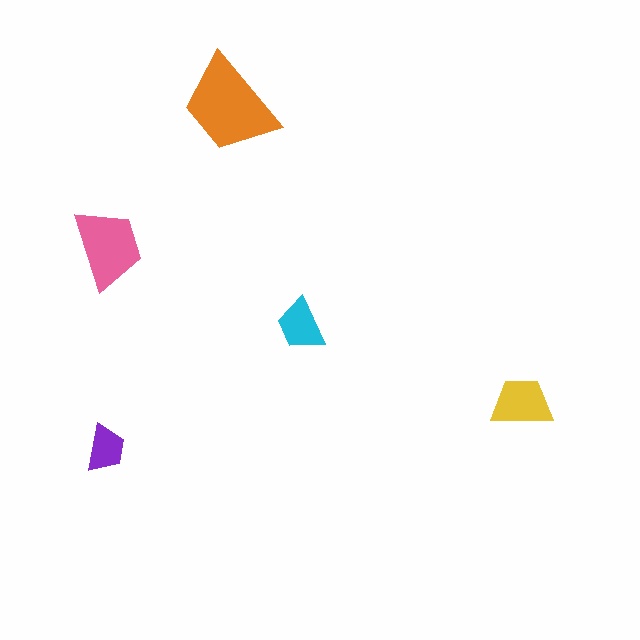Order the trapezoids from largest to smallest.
the orange one, the pink one, the yellow one, the cyan one, the purple one.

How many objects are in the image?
There are 5 objects in the image.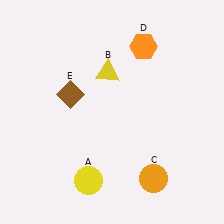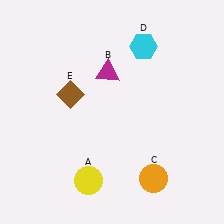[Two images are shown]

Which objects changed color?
B changed from yellow to magenta. D changed from orange to cyan.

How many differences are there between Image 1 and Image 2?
There are 2 differences between the two images.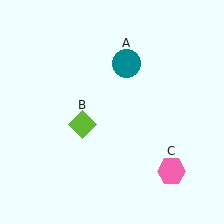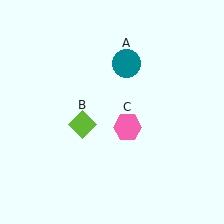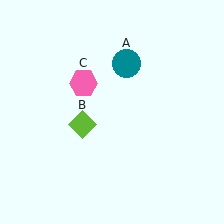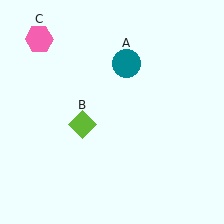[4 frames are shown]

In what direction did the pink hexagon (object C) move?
The pink hexagon (object C) moved up and to the left.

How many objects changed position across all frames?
1 object changed position: pink hexagon (object C).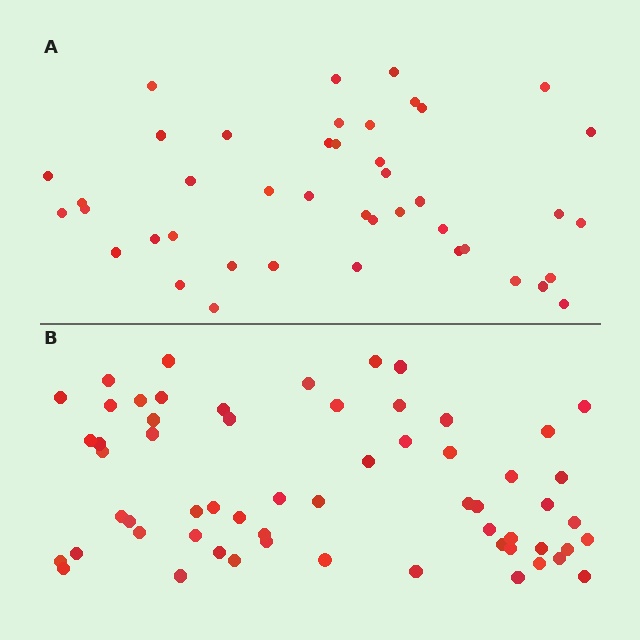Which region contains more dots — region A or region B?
Region B (the bottom region) has more dots.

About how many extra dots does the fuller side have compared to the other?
Region B has approximately 15 more dots than region A.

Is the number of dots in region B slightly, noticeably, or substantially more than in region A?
Region B has noticeably more, but not dramatically so. The ratio is roughly 1.4 to 1.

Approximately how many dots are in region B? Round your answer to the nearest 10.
About 60 dots.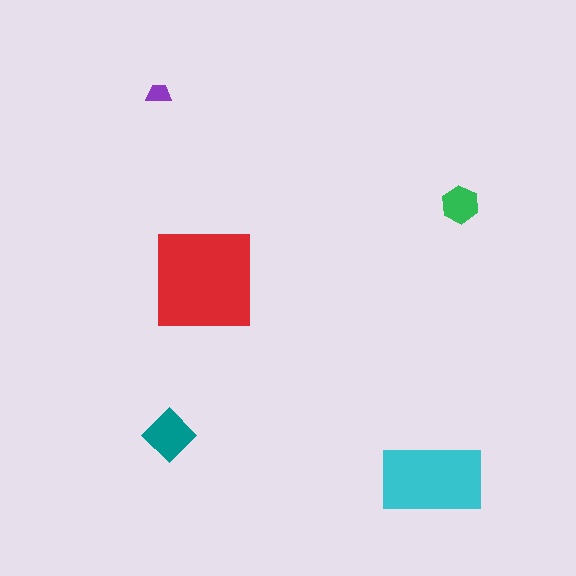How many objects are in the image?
There are 5 objects in the image.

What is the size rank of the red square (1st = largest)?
1st.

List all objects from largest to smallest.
The red square, the cyan rectangle, the teal diamond, the green hexagon, the purple trapezoid.